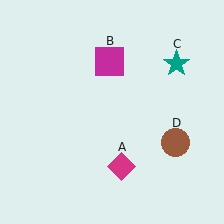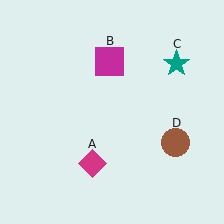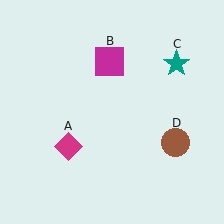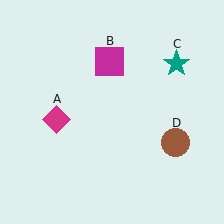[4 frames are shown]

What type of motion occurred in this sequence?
The magenta diamond (object A) rotated clockwise around the center of the scene.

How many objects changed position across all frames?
1 object changed position: magenta diamond (object A).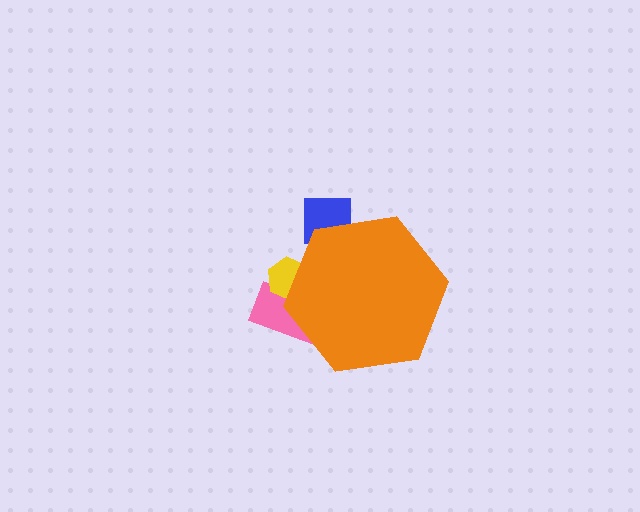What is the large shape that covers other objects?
An orange hexagon.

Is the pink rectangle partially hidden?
Yes, the pink rectangle is partially hidden behind the orange hexagon.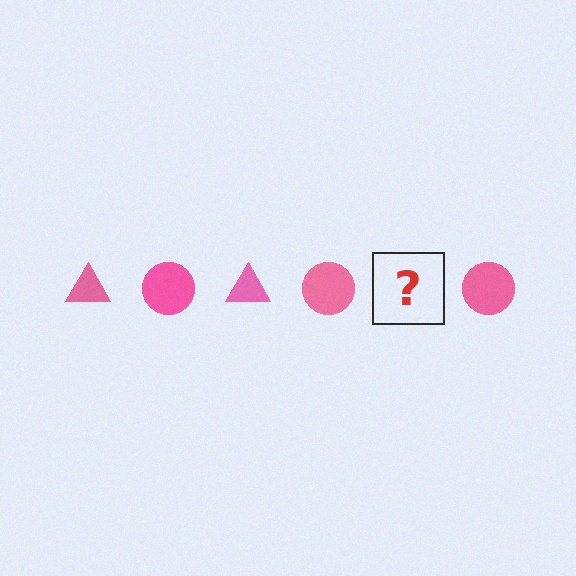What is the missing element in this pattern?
The missing element is a pink triangle.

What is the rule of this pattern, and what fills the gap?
The rule is that the pattern cycles through triangle, circle shapes in pink. The gap should be filled with a pink triangle.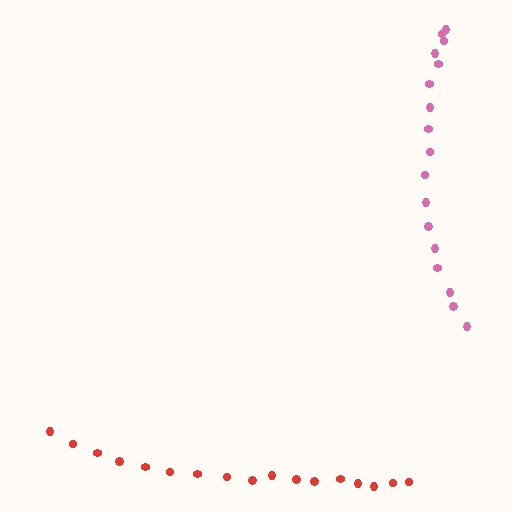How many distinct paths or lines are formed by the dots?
There are 2 distinct paths.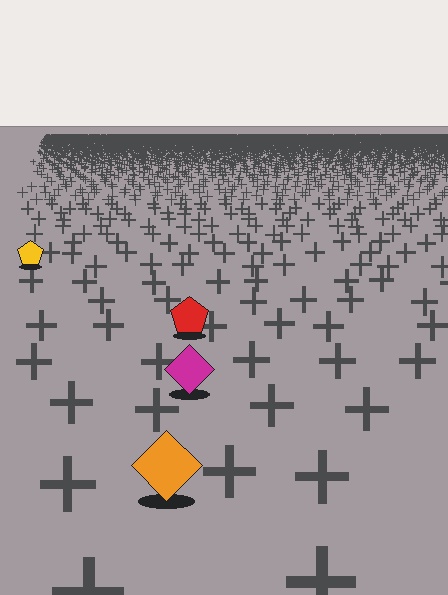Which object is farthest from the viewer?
The yellow pentagon is farthest from the viewer. It appears smaller and the ground texture around it is denser.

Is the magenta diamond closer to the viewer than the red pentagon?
Yes. The magenta diamond is closer — you can tell from the texture gradient: the ground texture is coarser near it.